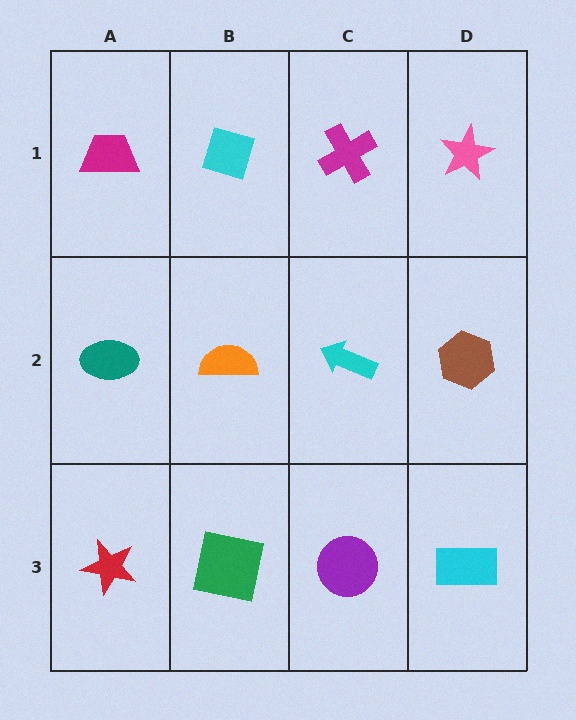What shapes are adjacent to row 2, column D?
A pink star (row 1, column D), a cyan rectangle (row 3, column D), a cyan arrow (row 2, column C).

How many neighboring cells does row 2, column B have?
4.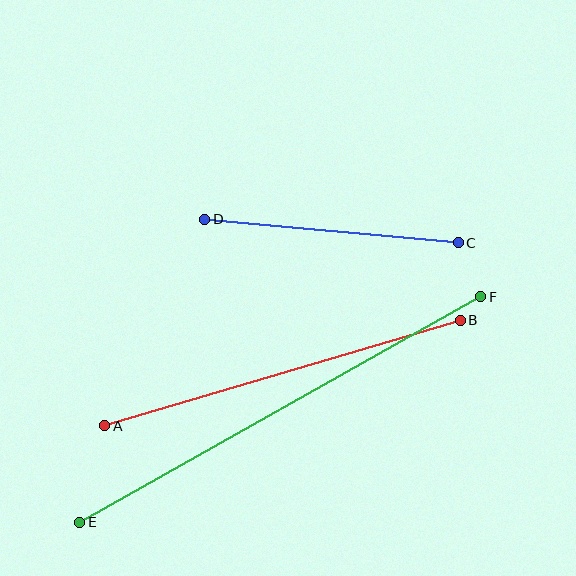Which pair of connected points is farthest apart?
Points E and F are farthest apart.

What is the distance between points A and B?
The distance is approximately 371 pixels.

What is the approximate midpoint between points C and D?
The midpoint is at approximately (332, 231) pixels.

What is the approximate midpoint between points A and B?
The midpoint is at approximately (283, 373) pixels.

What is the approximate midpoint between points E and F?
The midpoint is at approximately (280, 410) pixels.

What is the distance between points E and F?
The distance is approximately 460 pixels.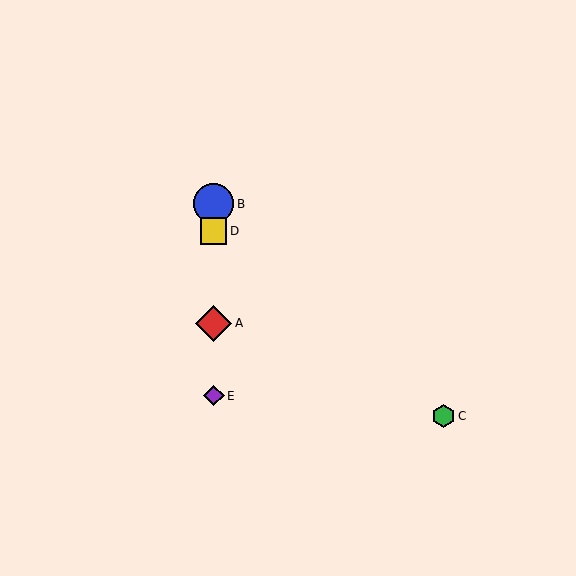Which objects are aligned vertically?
Objects A, B, D, E are aligned vertically.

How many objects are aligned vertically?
4 objects (A, B, D, E) are aligned vertically.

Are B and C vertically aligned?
No, B is at x≈214 and C is at x≈444.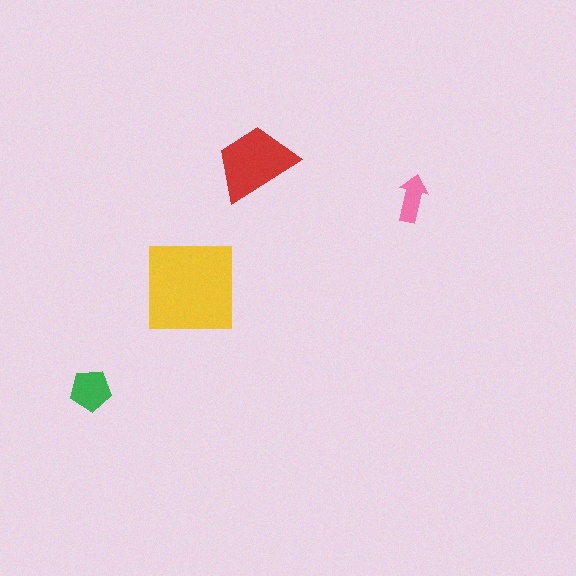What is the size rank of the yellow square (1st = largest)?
1st.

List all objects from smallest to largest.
The pink arrow, the green pentagon, the red trapezoid, the yellow square.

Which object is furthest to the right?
The pink arrow is rightmost.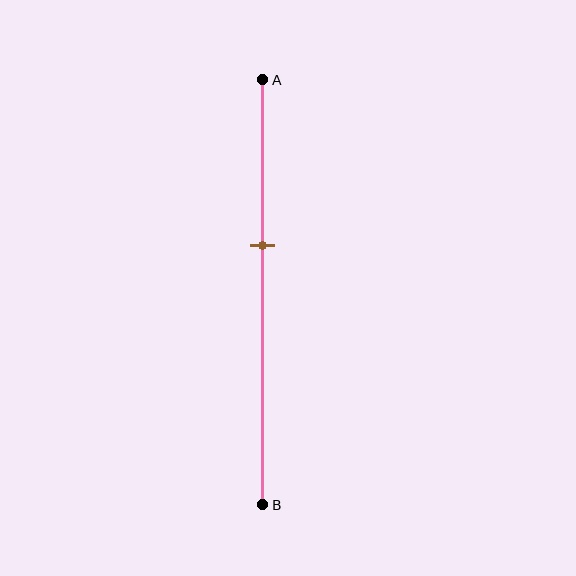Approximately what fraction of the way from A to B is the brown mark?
The brown mark is approximately 40% of the way from A to B.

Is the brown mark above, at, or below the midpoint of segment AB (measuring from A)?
The brown mark is above the midpoint of segment AB.